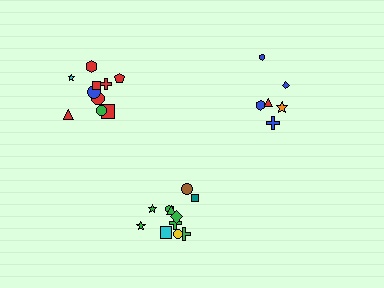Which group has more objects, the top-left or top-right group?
The top-left group.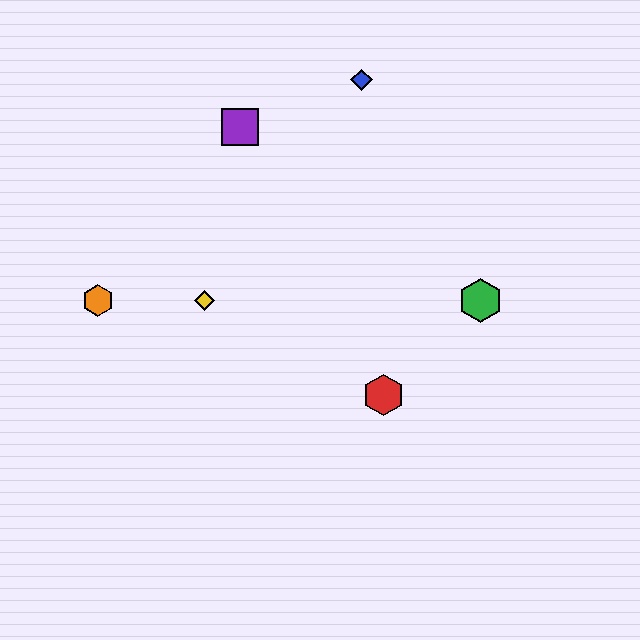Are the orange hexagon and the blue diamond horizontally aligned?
No, the orange hexagon is at y≈301 and the blue diamond is at y≈80.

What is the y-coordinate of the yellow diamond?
The yellow diamond is at y≈301.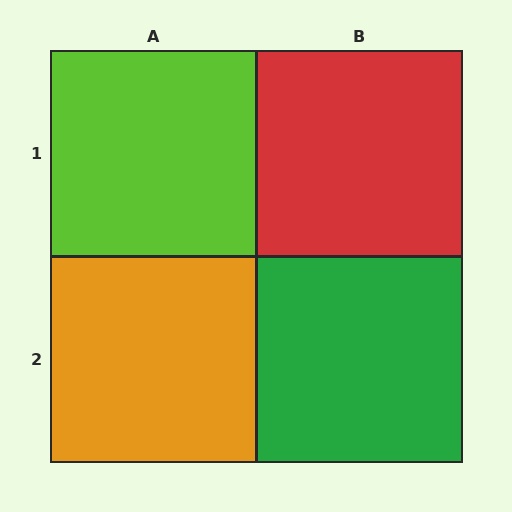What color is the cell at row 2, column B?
Green.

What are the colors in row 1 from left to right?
Lime, red.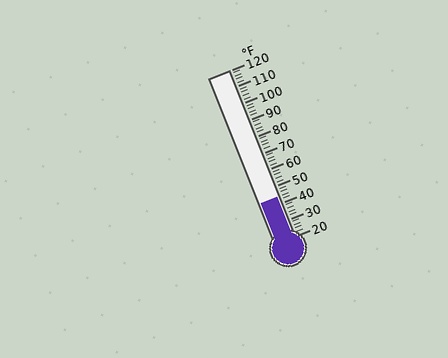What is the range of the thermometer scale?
The thermometer scale ranges from 20°F to 120°F.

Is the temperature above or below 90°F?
The temperature is below 90°F.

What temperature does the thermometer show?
The thermometer shows approximately 44°F.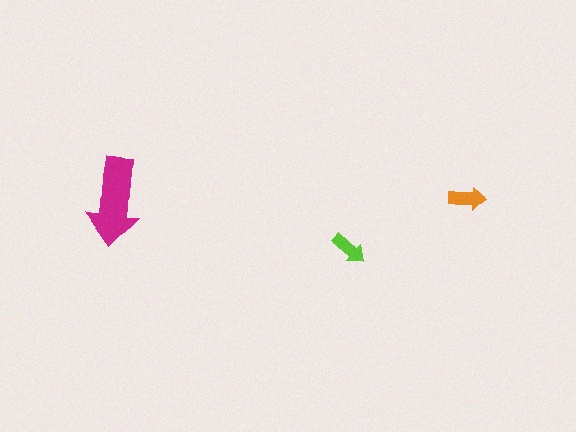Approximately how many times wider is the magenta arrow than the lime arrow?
About 2.5 times wider.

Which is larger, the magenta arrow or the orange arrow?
The magenta one.